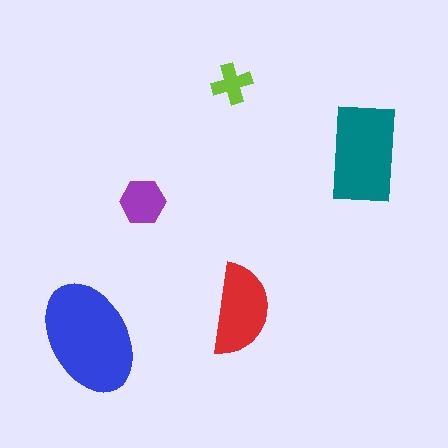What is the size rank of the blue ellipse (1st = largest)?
1st.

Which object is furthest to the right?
The teal rectangle is rightmost.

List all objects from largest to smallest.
The blue ellipse, the teal rectangle, the red semicircle, the purple hexagon, the lime cross.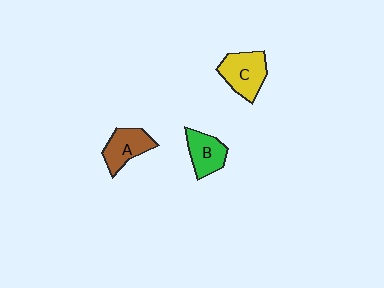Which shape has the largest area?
Shape C (yellow).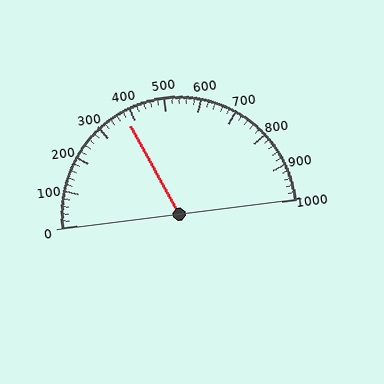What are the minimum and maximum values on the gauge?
The gauge ranges from 0 to 1000.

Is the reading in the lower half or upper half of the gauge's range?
The reading is in the lower half of the range (0 to 1000).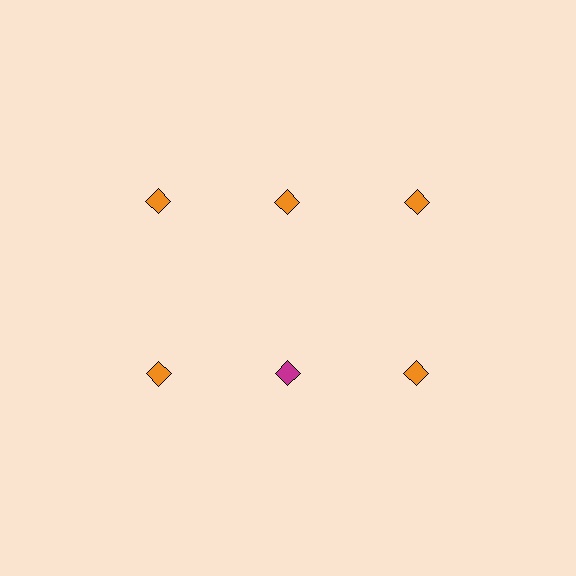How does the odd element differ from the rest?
It has a different color: magenta instead of orange.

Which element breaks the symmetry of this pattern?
The magenta diamond in the second row, second from left column breaks the symmetry. All other shapes are orange diamonds.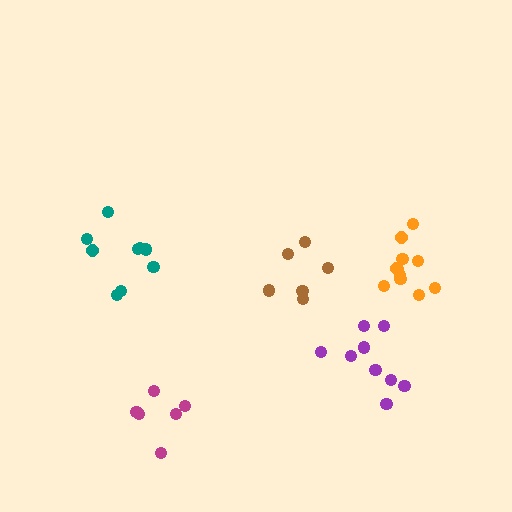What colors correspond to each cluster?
The clusters are colored: orange, purple, magenta, brown, teal.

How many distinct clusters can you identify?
There are 5 distinct clusters.